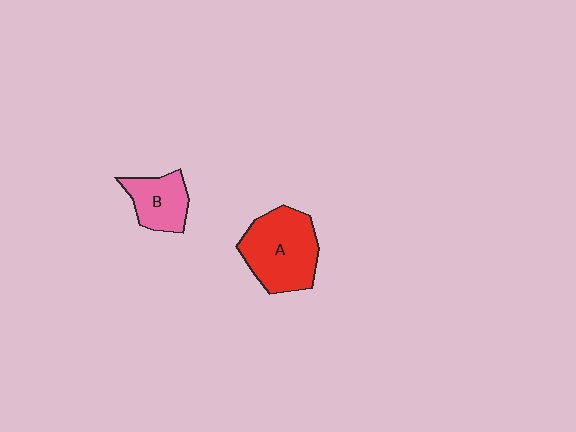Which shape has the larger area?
Shape A (red).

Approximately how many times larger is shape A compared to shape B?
Approximately 1.7 times.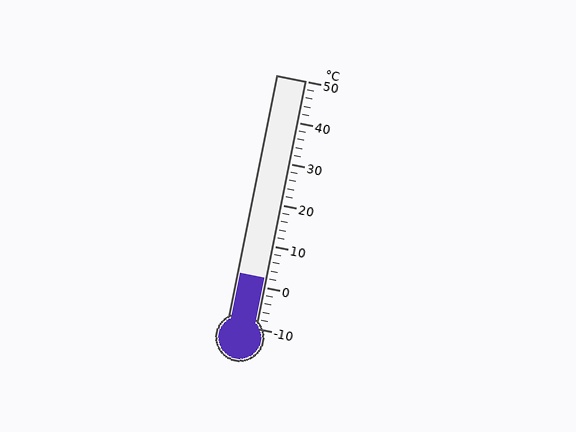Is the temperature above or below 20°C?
The temperature is below 20°C.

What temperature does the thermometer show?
The thermometer shows approximately 2°C.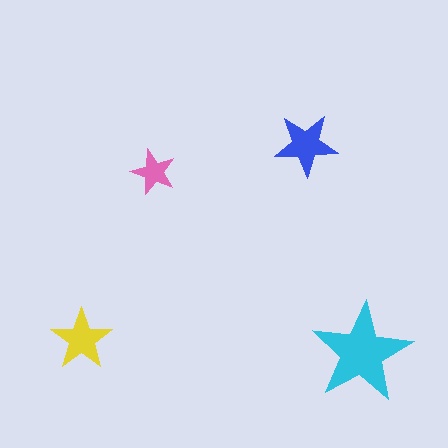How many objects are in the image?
There are 4 objects in the image.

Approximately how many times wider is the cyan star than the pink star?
About 2 times wider.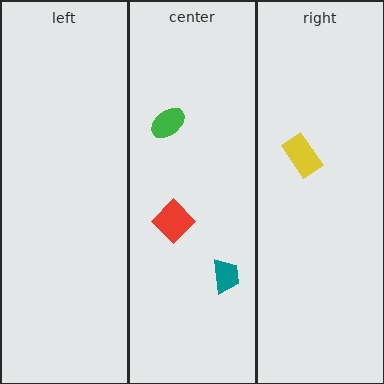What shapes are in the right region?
The yellow rectangle.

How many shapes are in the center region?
3.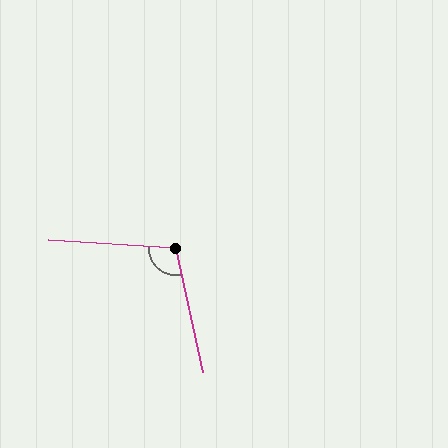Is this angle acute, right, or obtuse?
It is obtuse.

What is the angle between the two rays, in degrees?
Approximately 106 degrees.